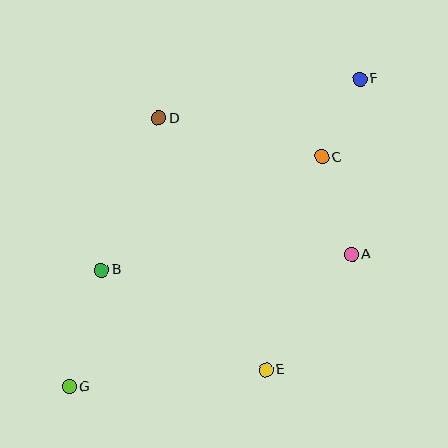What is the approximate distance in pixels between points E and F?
The distance between E and F is approximately 305 pixels.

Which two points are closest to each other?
Points C and F are closest to each other.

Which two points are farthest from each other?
Points F and G are farthest from each other.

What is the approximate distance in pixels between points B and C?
The distance between B and C is approximately 248 pixels.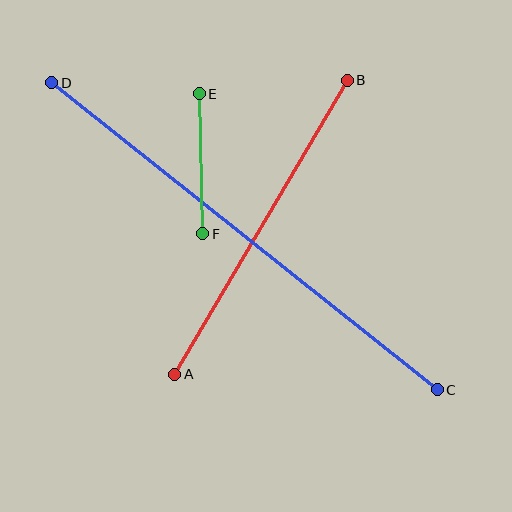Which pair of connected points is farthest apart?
Points C and D are farthest apart.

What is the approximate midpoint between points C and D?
The midpoint is at approximately (244, 236) pixels.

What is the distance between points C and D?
The distance is approximately 493 pixels.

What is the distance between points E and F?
The distance is approximately 140 pixels.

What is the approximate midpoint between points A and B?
The midpoint is at approximately (261, 227) pixels.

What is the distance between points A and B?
The distance is approximately 341 pixels.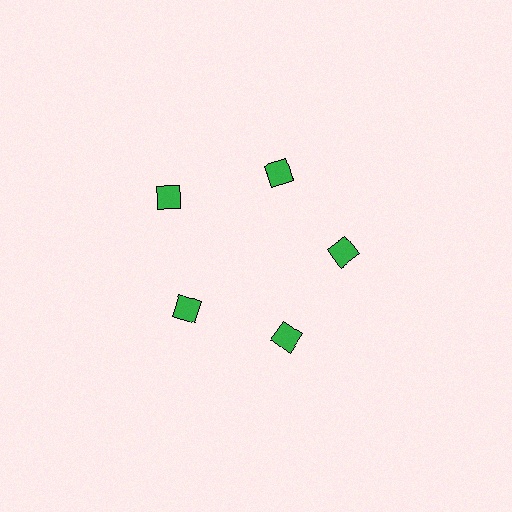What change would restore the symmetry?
The symmetry would be restored by moving it inward, back onto the ring so that all 5 squares sit at equal angles and equal distance from the center.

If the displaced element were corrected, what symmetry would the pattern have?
It would have 5-fold rotational symmetry — the pattern would map onto itself every 72 degrees.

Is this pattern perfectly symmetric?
No. The 5 green squares are arranged in a ring, but one element near the 10 o'clock position is pushed outward from the center, breaking the 5-fold rotational symmetry.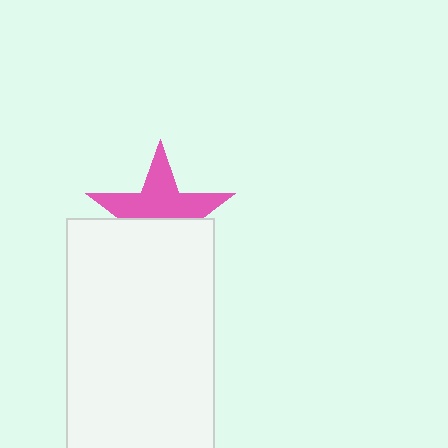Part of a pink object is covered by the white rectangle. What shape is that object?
It is a star.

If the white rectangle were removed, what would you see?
You would see the complete pink star.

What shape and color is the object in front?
The object in front is a white rectangle.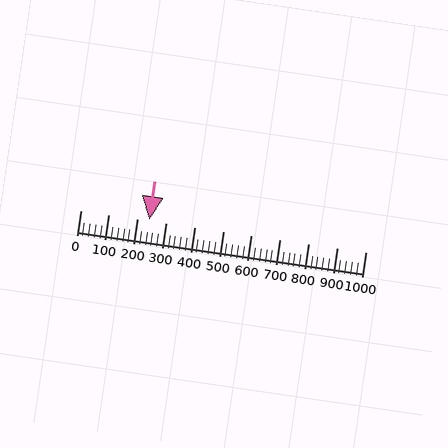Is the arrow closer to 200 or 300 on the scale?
The arrow is closer to 200.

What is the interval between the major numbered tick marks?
The major tick marks are spaced 100 units apart.